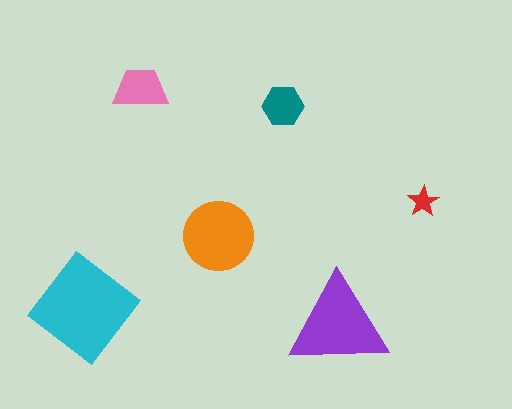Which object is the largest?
The cyan diamond.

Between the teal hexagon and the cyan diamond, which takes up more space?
The cyan diamond.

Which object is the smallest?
The red star.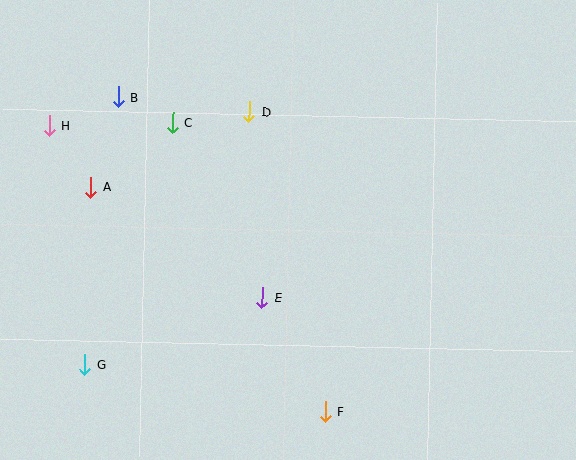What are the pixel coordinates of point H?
Point H is at (50, 125).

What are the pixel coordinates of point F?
Point F is at (325, 412).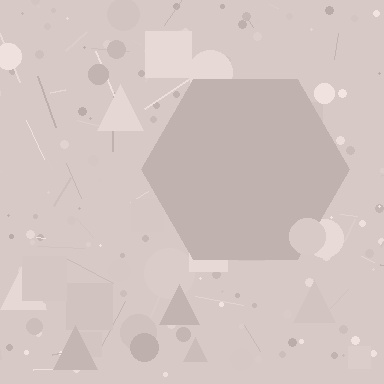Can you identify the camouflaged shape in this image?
The camouflaged shape is a hexagon.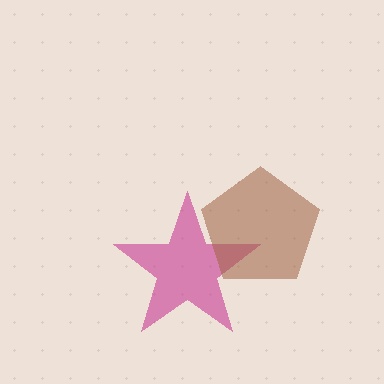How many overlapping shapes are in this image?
There are 2 overlapping shapes in the image.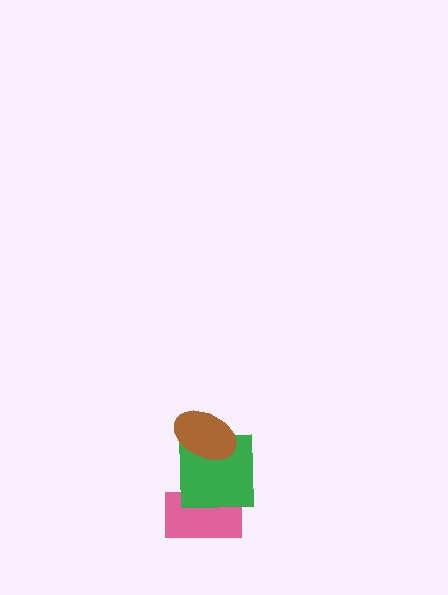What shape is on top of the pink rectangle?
The green square is on top of the pink rectangle.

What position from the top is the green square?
The green square is 2nd from the top.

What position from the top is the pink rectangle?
The pink rectangle is 3rd from the top.